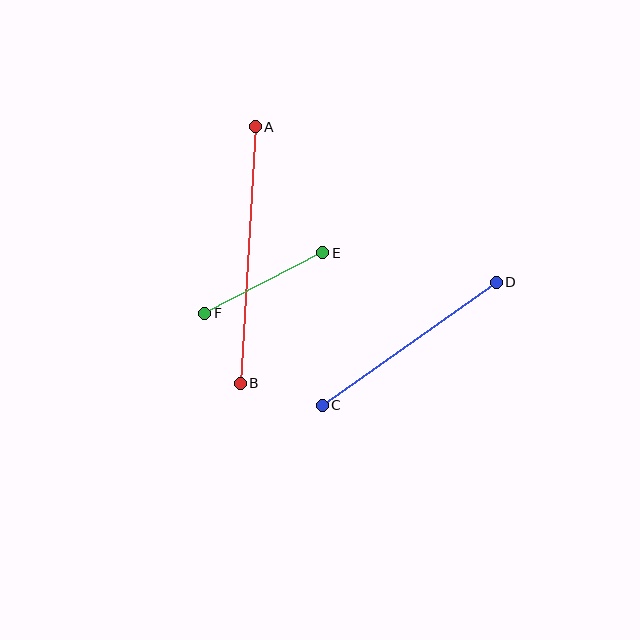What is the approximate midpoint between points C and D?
The midpoint is at approximately (409, 344) pixels.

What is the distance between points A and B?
The distance is approximately 257 pixels.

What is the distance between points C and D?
The distance is approximately 213 pixels.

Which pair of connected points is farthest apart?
Points A and B are farthest apart.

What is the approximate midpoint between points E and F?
The midpoint is at approximately (264, 283) pixels.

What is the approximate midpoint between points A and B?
The midpoint is at approximately (248, 255) pixels.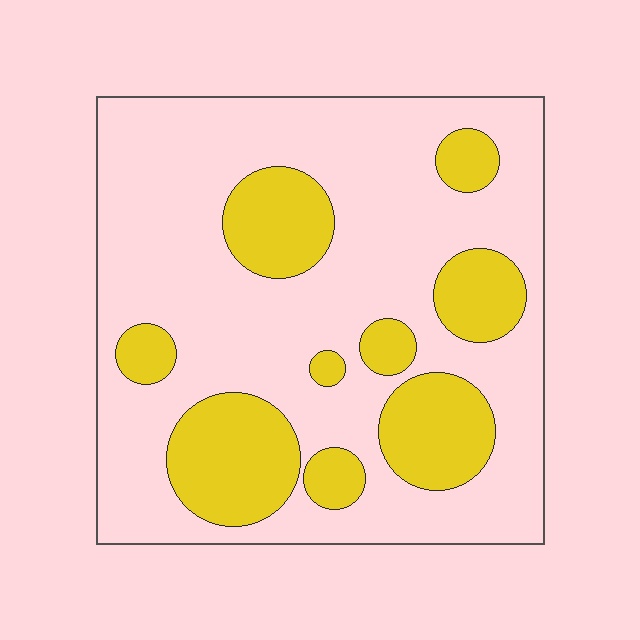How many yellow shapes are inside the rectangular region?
9.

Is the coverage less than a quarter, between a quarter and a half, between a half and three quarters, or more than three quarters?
Between a quarter and a half.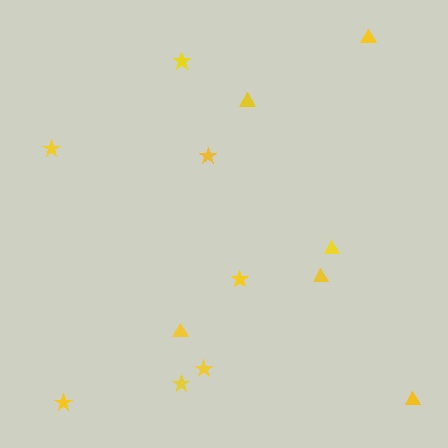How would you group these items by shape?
There are 2 groups: one group of triangles (6) and one group of stars (7).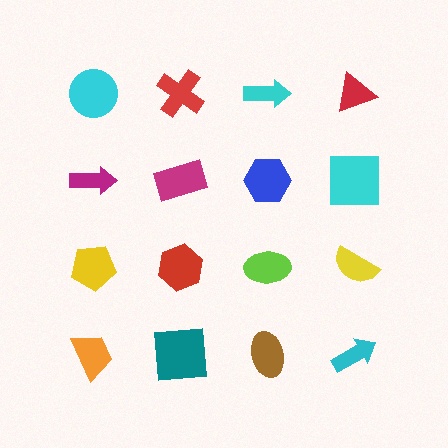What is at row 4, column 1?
An orange trapezoid.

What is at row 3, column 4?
A yellow semicircle.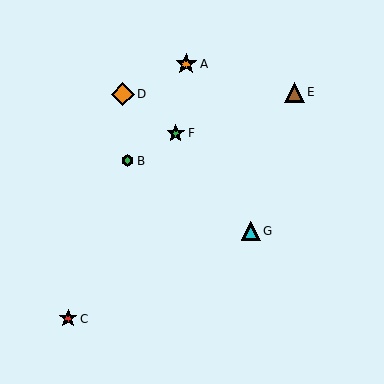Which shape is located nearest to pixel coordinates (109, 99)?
The orange diamond (labeled D) at (123, 94) is nearest to that location.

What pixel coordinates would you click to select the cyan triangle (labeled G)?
Click at (251, 231) to select the cyan triangle G.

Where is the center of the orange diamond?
The center of the orange diamond is at (123, 94).